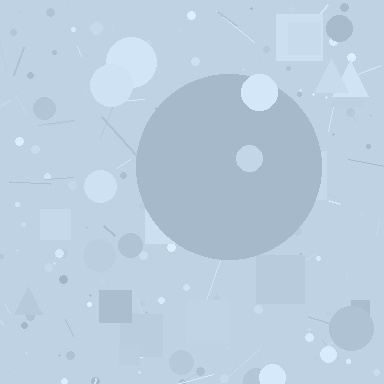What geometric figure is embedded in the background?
A circle is embedded in the background.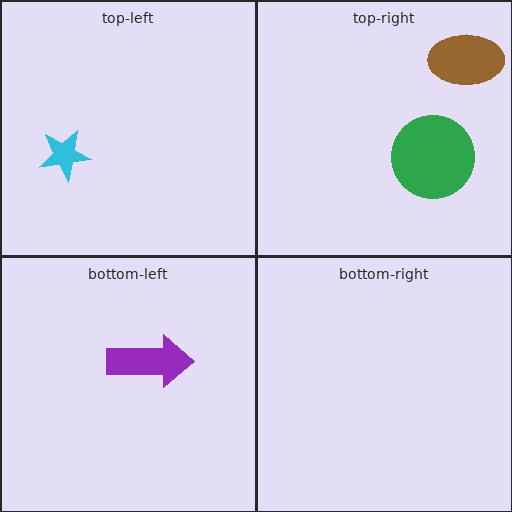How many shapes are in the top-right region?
2.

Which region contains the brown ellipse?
The top-right region.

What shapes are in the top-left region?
The cyan star.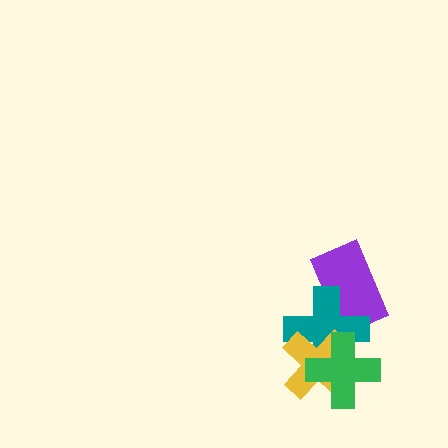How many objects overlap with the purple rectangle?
1 object overlaps with the purple rectangle.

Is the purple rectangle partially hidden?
Yes, it is partially covered by another shape.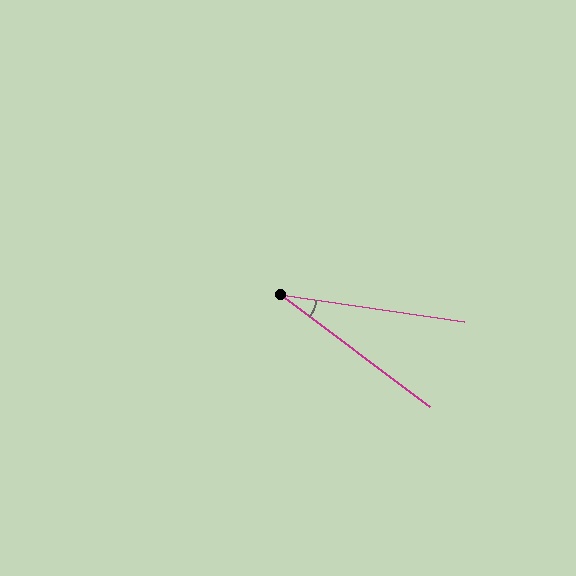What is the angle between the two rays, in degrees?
Approximately 29 degrees.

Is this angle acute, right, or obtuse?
It is acute.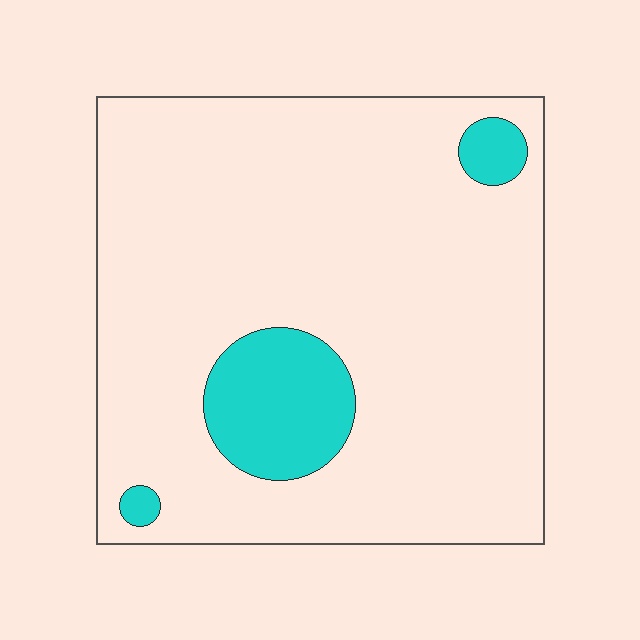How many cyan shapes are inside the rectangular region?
3.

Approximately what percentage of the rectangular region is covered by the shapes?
Approximately 10%.